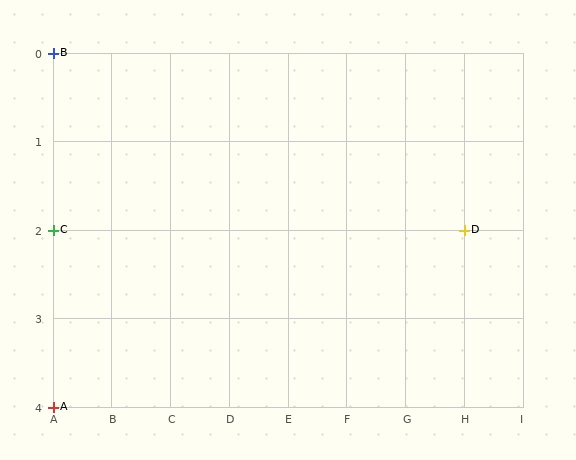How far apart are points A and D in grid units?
Points A and D are 7 columns and 2 rows apart (about 7.3 grid units diagonally).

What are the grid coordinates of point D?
Point D is at grid coordinates (H, 2).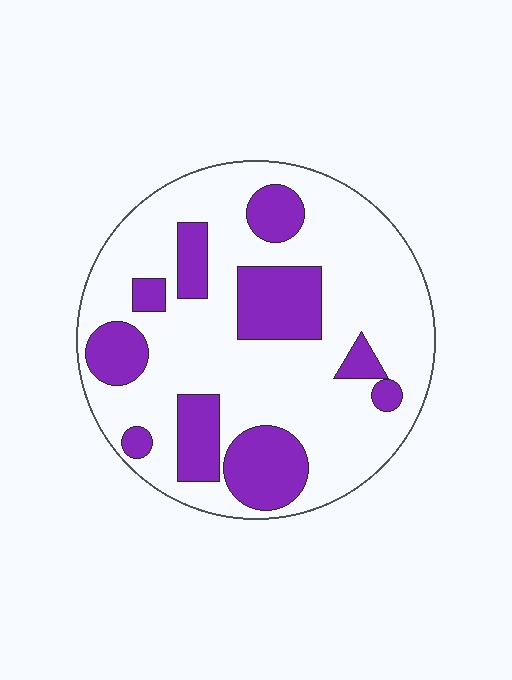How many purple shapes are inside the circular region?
10.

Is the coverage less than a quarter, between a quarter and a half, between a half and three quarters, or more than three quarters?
Between a quarter and a half.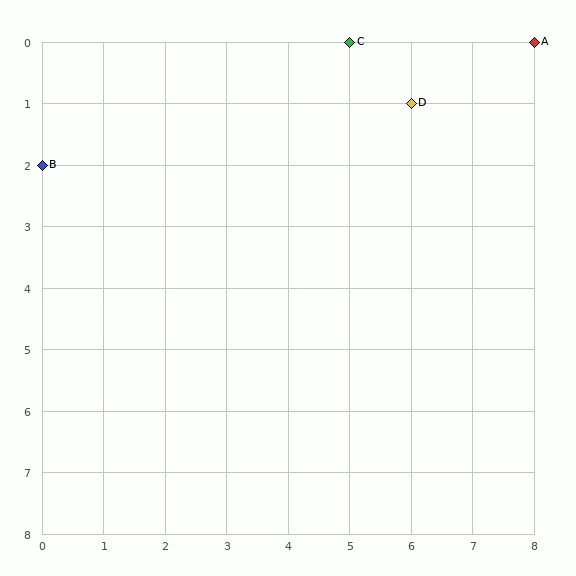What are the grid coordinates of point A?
Point A is at grid coordinates (8, 0).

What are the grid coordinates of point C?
Point C is at grid coordinates (5, 0).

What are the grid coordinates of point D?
Point D is at grid coordinates (6, 1).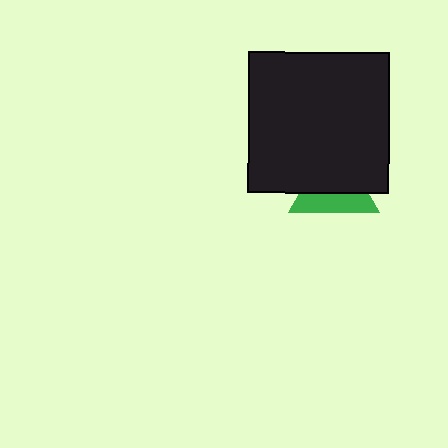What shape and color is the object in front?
The object in front is a black square.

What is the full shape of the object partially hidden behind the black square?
The partially hidden object is a green triangle.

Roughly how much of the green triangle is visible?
A small part of it is visible (roughly 40%).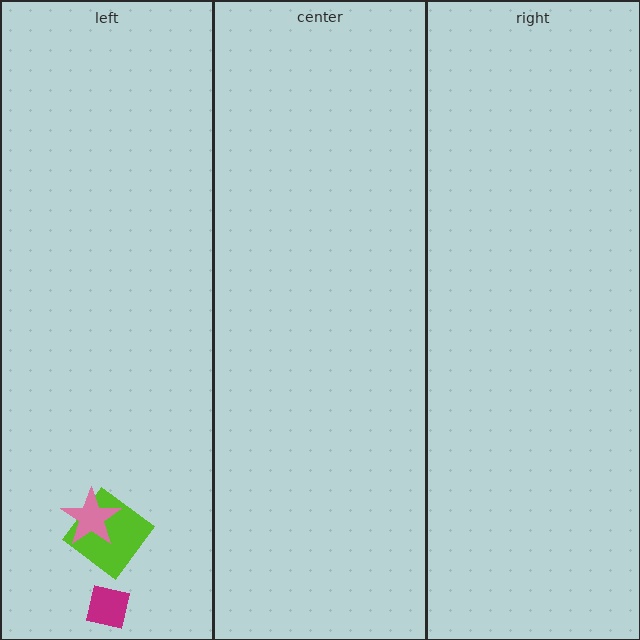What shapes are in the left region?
The lime diamond, the magenta square, the pink star.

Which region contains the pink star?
The left region.